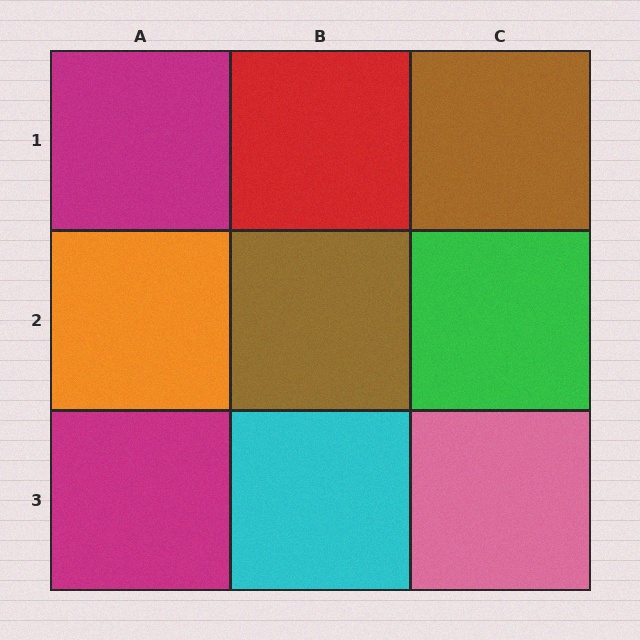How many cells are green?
1 cell is green.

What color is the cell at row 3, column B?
Cyan.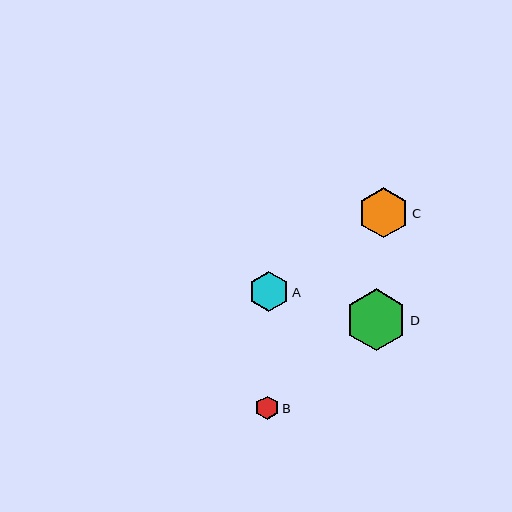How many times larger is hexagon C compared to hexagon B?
Hexagon C is approximately 2.2 times the size of hexagon B.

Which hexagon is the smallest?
Hexagon B is the smallest with a size of approximately 23 pixels.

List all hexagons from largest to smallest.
From largest to smallest: D, C, A, B.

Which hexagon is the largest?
Hexagon D is the largest with a size of approximately 62 pixels.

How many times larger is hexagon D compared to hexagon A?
Hexagon D is approximately 1.5 times the size of hexagon A.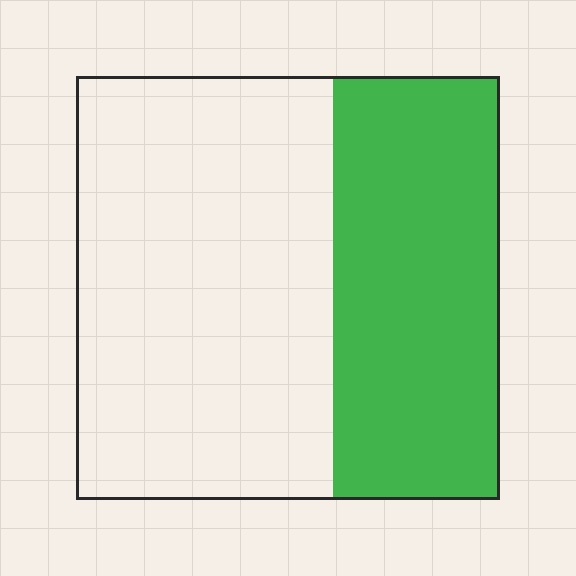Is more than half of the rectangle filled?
No.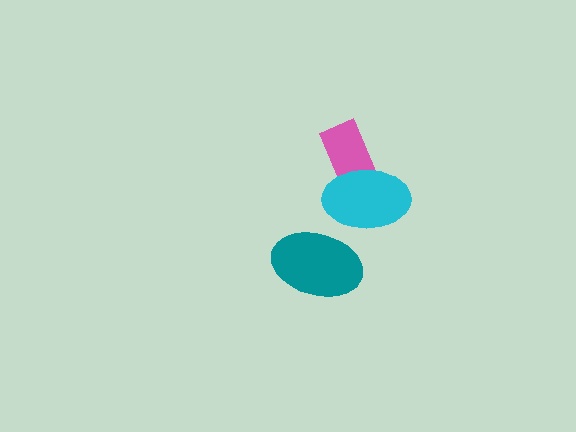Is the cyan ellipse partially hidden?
No, no other shape covers it.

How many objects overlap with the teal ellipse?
1 object overlaps with the teal ellipse.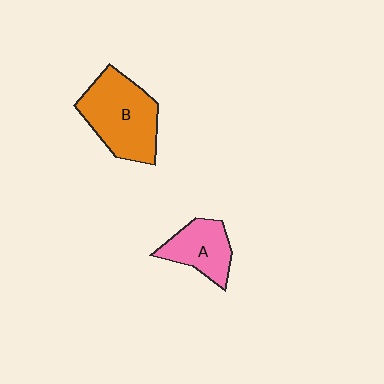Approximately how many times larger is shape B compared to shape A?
Approximately 1.7 times.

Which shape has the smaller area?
Shape A (pink).